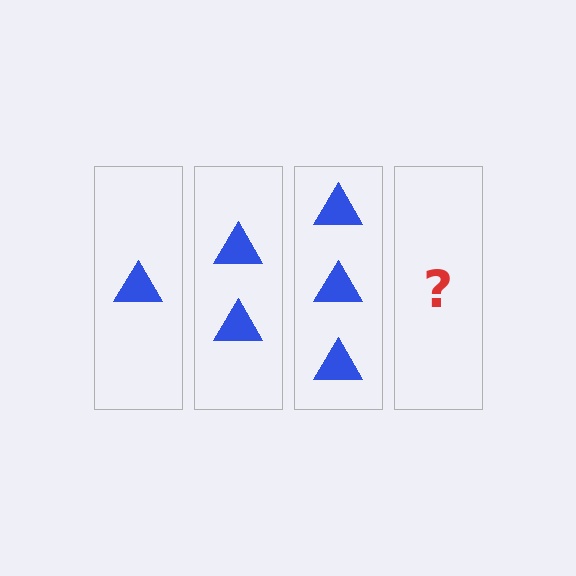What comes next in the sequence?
The next element should be 4 triangles.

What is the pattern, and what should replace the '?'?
The pattern is that each step adds one more triangle. The '?' should be 4 triangles.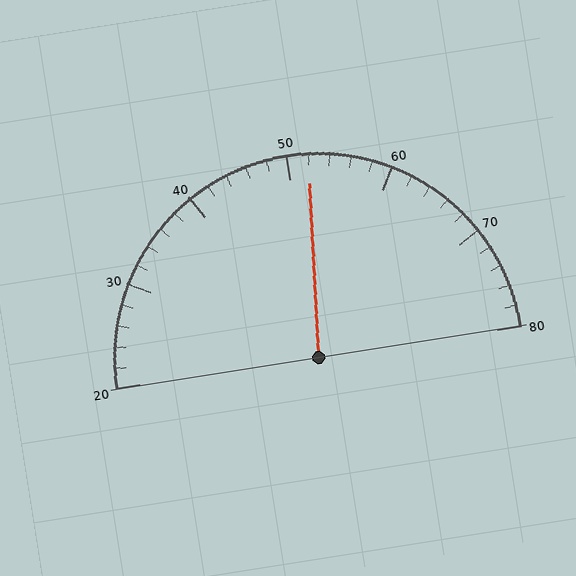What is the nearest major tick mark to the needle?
The nearest major tick mark is 50.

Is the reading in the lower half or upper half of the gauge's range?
The reading is in the upper half of the range (20 to 80).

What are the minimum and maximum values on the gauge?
The gauge ranges from 20 to 80.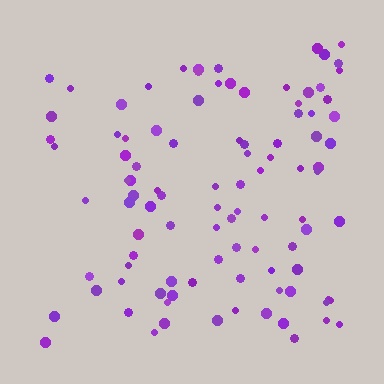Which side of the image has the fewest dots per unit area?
The left.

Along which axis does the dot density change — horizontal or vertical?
Horizontal.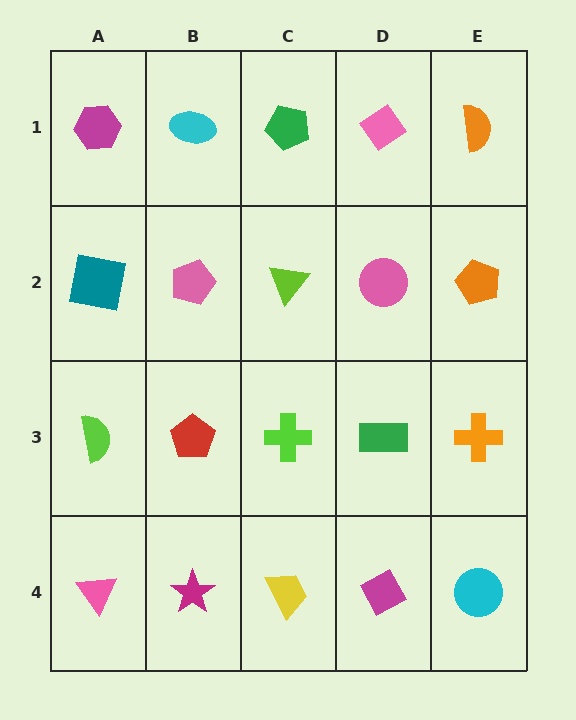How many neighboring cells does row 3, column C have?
4.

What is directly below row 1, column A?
A teal square.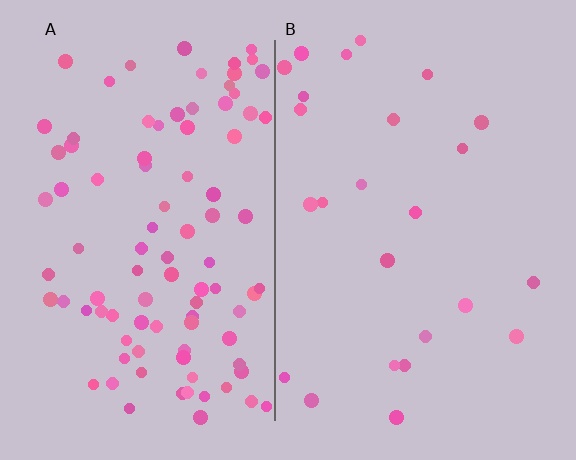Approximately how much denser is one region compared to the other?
Approximately 3.8× — region A over region B.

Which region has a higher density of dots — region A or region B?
A (the left).